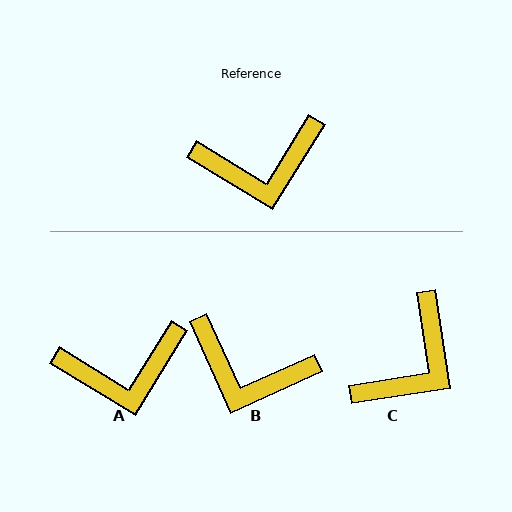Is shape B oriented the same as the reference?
No, it is off by about 34 degrees.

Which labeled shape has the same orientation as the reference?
A.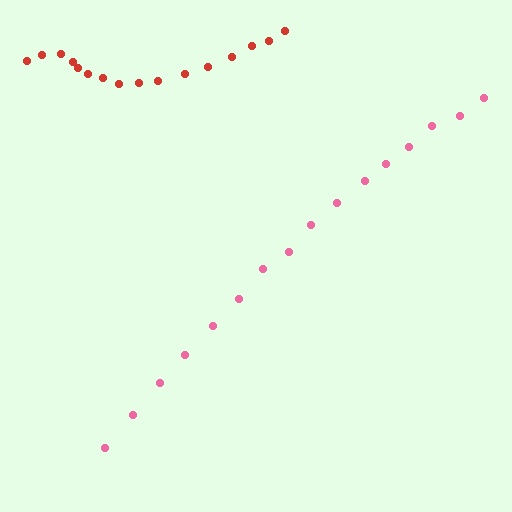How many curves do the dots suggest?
There are 2 distinct paths.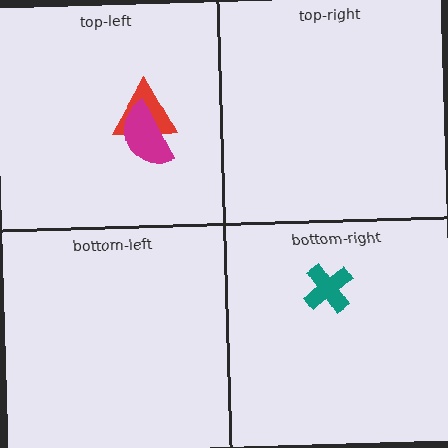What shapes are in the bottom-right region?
The teal cross.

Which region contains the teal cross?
The bottom-right region.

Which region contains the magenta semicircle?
The top-left region.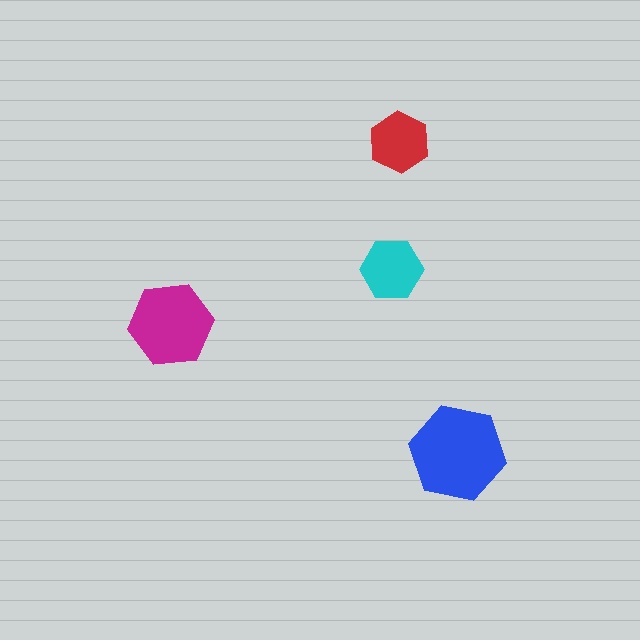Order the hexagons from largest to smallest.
the blue one, the magenta one, the cyan one, the red one.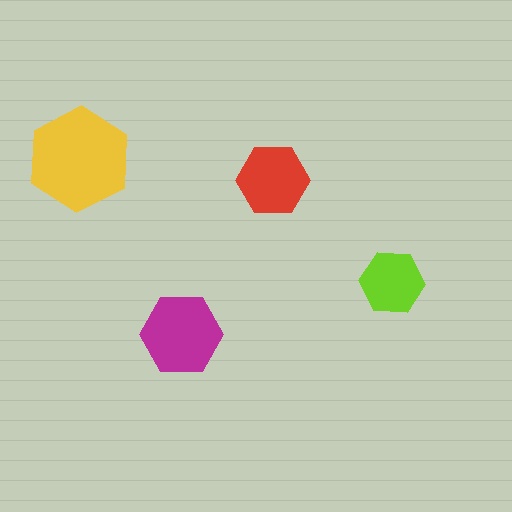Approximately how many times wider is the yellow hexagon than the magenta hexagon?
About 1.5 times wider.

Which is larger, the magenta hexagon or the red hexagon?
The magenta one.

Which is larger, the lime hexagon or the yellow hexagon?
The yellow one.